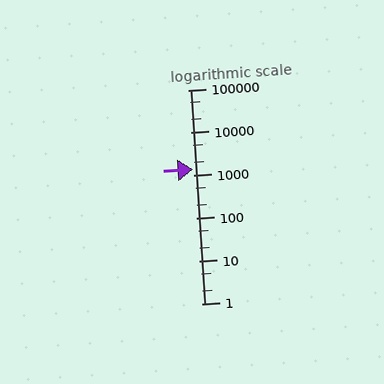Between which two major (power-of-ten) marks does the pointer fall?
The pointer is between 1000 and 10000.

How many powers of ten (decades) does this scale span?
The scale spans 5 decades, from 1 to 100000.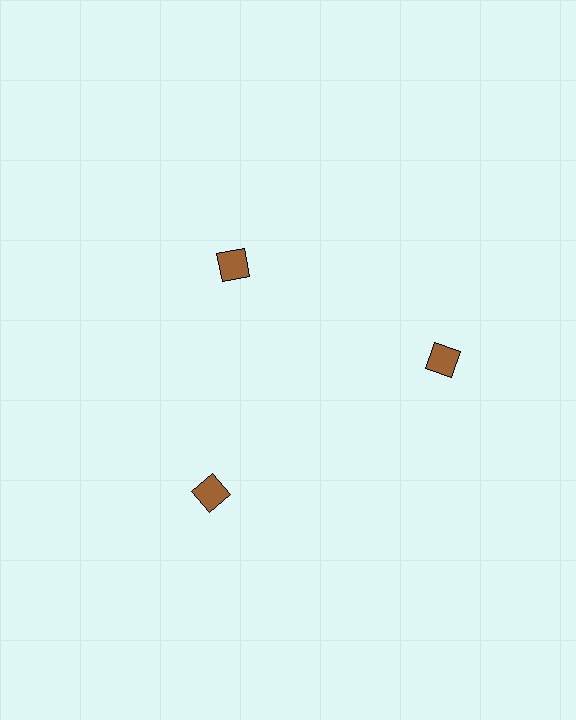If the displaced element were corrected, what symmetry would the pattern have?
It would have 3-fold rotational symmetry — the pattern would map onto itself every 120 degrees.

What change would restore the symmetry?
The symmetry would be restored by moving it outward, back onto the ring so that all 3 diamonds sit at equal angles and equal distance from the center.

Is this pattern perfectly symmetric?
No. The 3 brown diamonds are arranged in a ring, but one element near the 11 o'clock position is pulled inward toward the center, breaking the 3-fold rotational symmetry.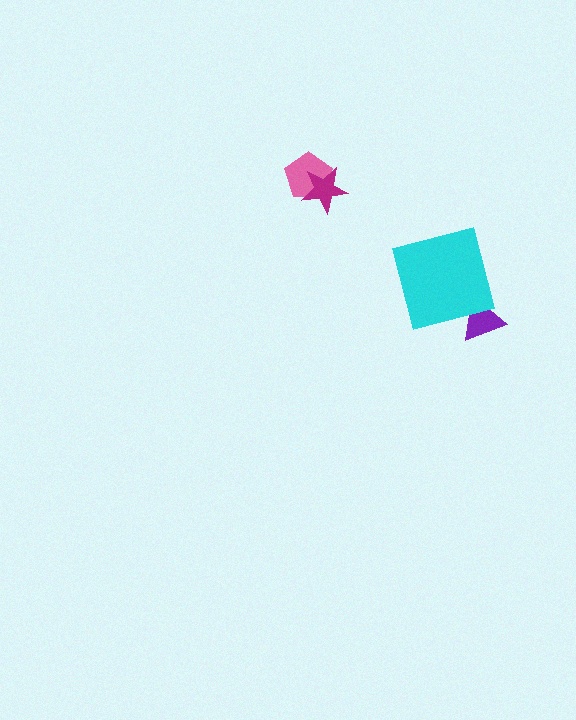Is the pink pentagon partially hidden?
Yes, it is partially covered by another shape.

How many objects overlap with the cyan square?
1 object overlaps with the cyan square.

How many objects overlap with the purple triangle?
1 object overlaps with the purple triangle.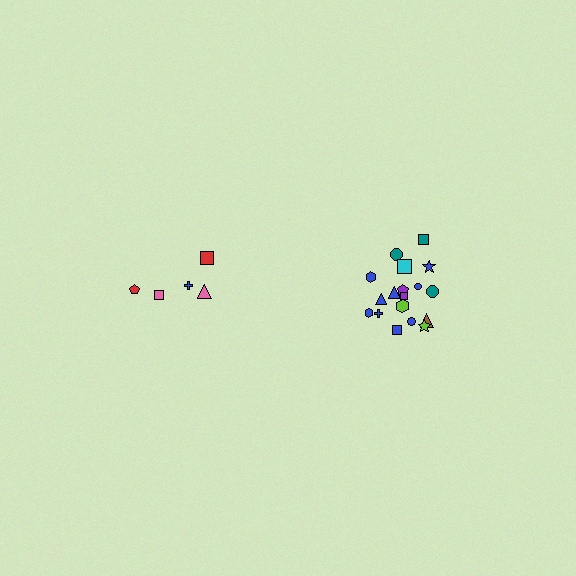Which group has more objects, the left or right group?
The right group.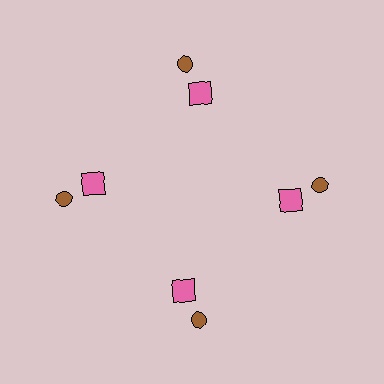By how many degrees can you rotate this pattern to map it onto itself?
The pattern maps onto itself every 90 degrees of rotation.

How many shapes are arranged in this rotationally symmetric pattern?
There are 8 shapes, arranged in 4 groups of 2.